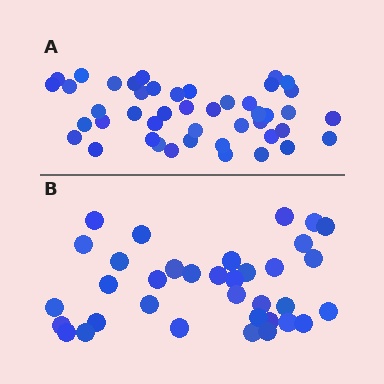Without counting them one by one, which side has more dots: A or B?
Region A (the top region) has more dots.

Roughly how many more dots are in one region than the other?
Region A has roughly 10 or so more dots than region B.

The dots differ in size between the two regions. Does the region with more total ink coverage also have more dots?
No. Region B has more total ink coverage because its dots are larger, but region A actually contains more individual dots. Total area can be misleading — the number of items is what matters here.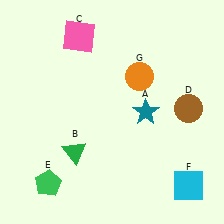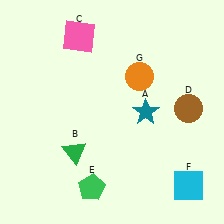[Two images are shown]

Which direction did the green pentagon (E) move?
The green pentagon (E) moved right.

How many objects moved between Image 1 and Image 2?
1 object moved between the two images.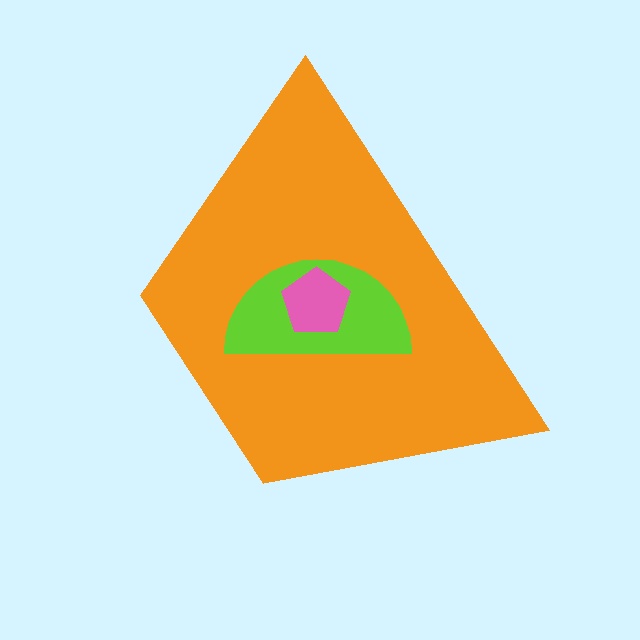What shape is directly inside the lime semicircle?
The pink pentagon.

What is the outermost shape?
The orange trapezoid.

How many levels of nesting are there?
3.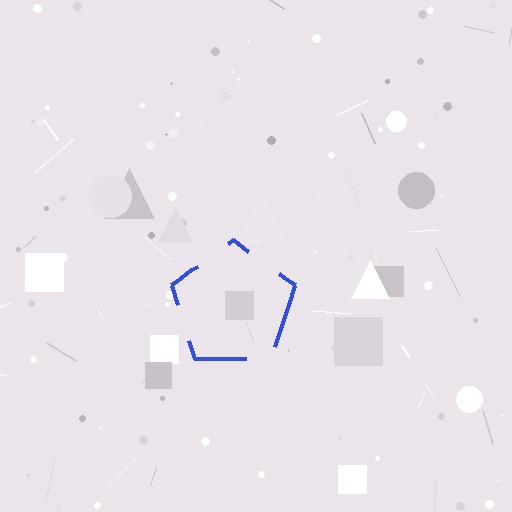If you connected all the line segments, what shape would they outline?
They would outline a pentagon.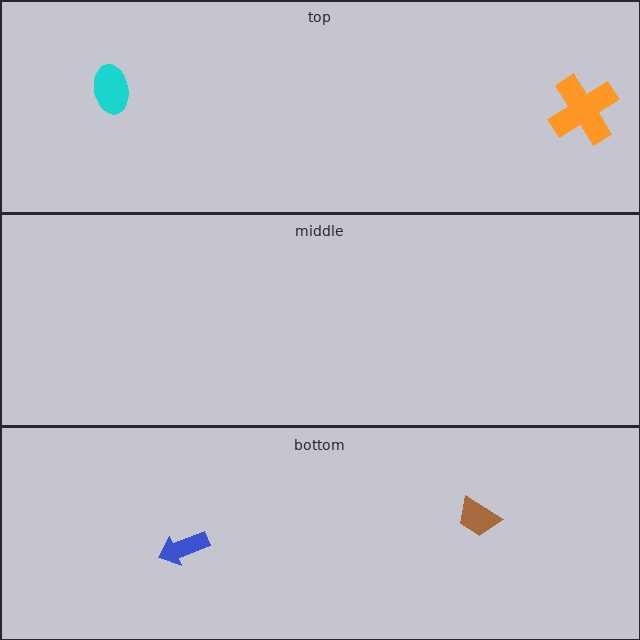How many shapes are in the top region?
2.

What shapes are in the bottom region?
The blue arrow, the brown trapezoid.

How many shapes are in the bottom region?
2.